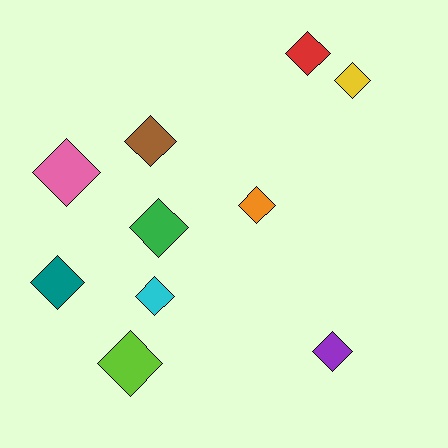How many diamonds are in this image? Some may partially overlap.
There are 10 diamonds.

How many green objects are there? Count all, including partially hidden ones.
There is 1 green object.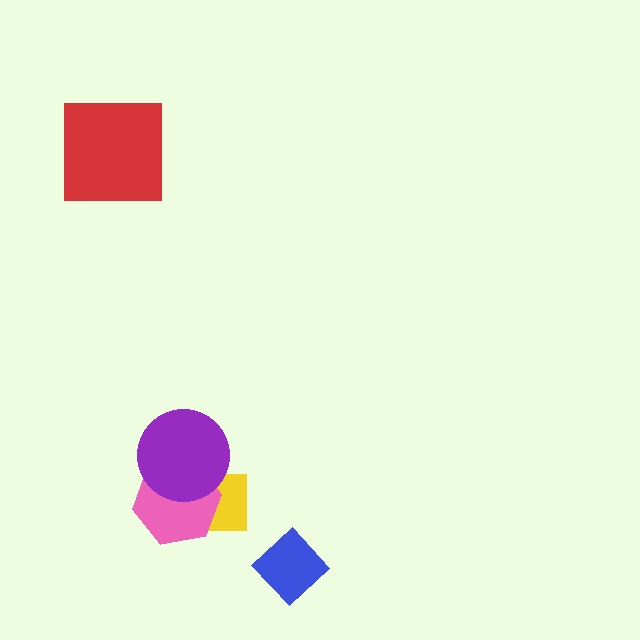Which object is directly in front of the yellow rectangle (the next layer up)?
The pink hexagon is directly in front of the yellow rectangle.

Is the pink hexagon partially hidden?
Yes, it is partially covered by another shape.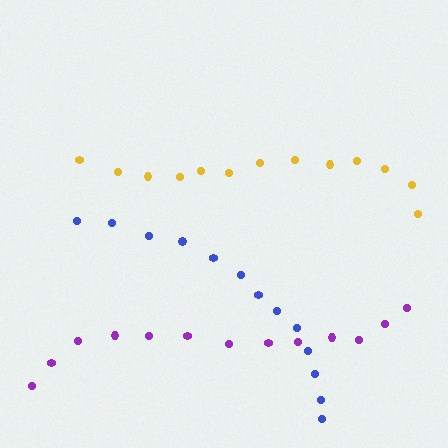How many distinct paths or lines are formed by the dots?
There are 3 distinct paths.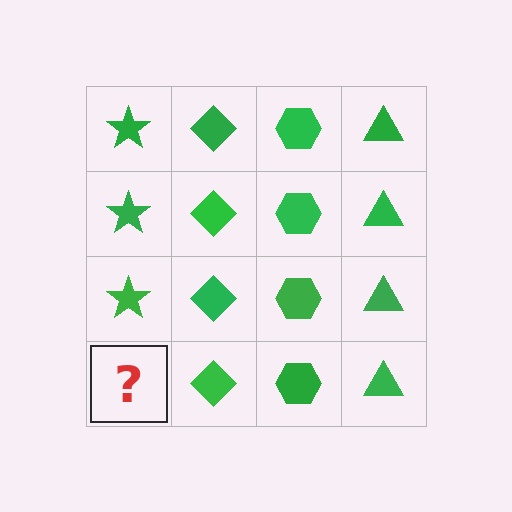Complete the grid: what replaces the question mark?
The question mark should be replaced with a green star.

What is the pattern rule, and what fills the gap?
The rule is that each column has a consistent shape. The gap should be filled with a green star.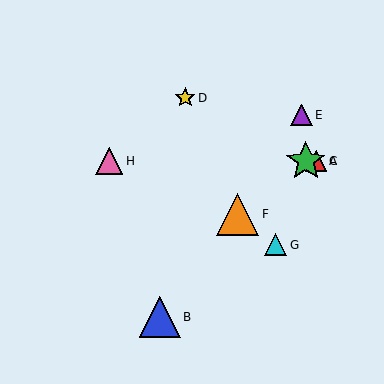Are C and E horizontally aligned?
No, C is at y≈161 and E is at y≈115.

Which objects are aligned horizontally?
Objects A, C, H are aligned horizontally.